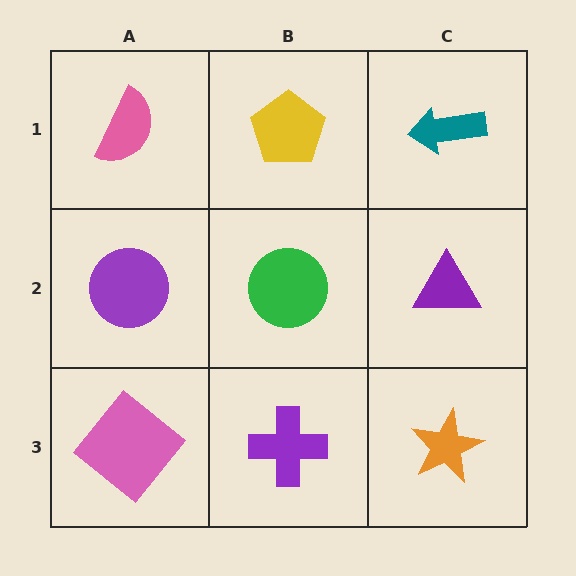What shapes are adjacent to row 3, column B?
A green circle (row 2, column B), a pink diamond (row 3, column A), an orange star (row 3, column C).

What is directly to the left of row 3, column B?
A pink diamond.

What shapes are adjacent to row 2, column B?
A yellow pentagon (row 1, column B), a purple cross (row 3, column B), a purple circle (row 2, column A), a purple triangle (row 2, column C).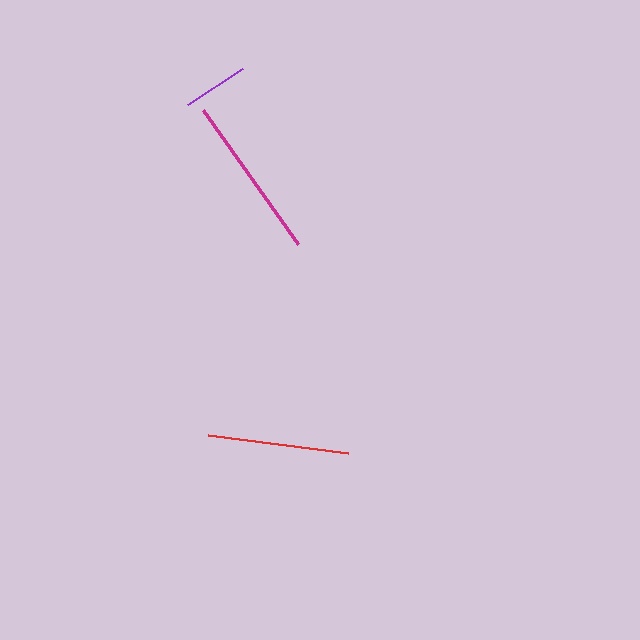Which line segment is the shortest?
The purple line is the shortest at approximately 66 pixels.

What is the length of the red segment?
The red segment is approximately 142 pixels long.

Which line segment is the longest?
The magenta line is the longest at approximately 164 pixels.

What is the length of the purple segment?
The purple segment is approximately 66 pixels long.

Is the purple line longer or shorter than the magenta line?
The magenta line is longer than the purple line.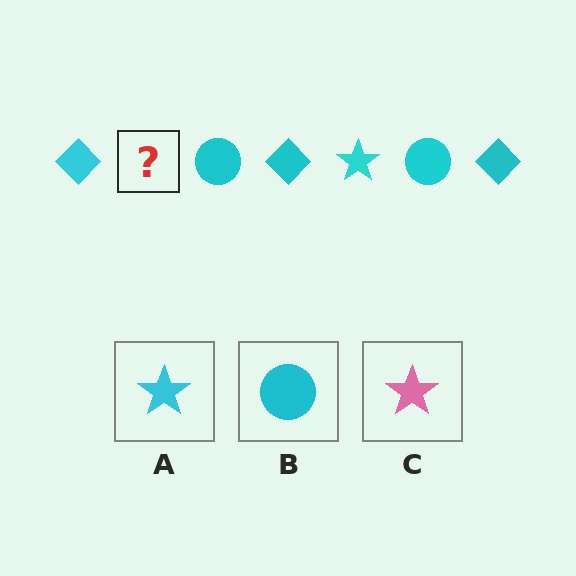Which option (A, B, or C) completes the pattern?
A.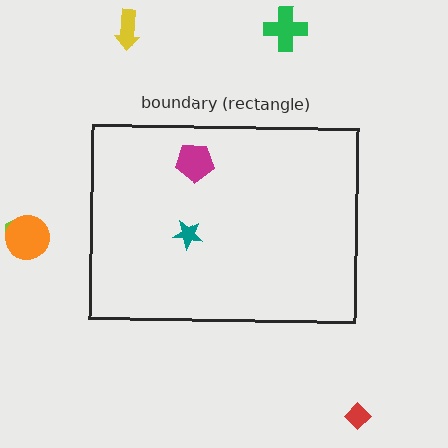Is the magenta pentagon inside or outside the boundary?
Inside.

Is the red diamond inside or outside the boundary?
Outside.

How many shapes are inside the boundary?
2 inside, 5 outside.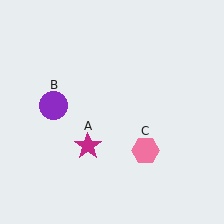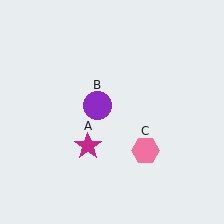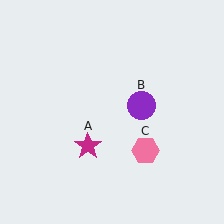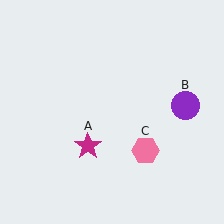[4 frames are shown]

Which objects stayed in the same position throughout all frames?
Magenta star (object A) and pink hexagon (object C) remained stationary.